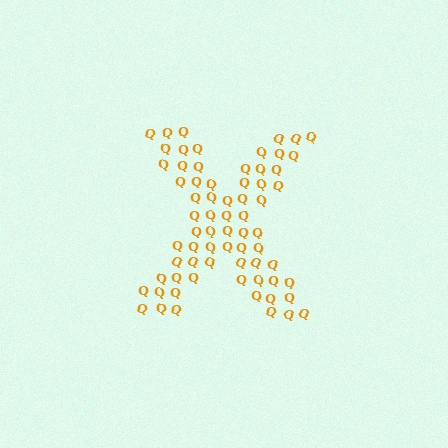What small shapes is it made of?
It is made of small letter Q's.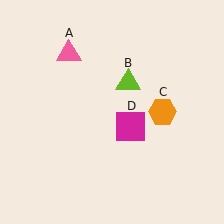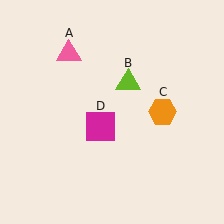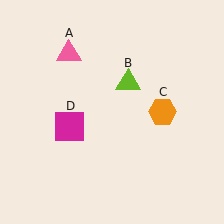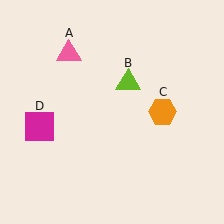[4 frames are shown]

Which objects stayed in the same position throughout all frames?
Pink triangle (object A) and lime triangle (object B) and orange hexagon (object C) remained stationary.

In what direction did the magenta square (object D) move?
The magenta square (object D) moved left.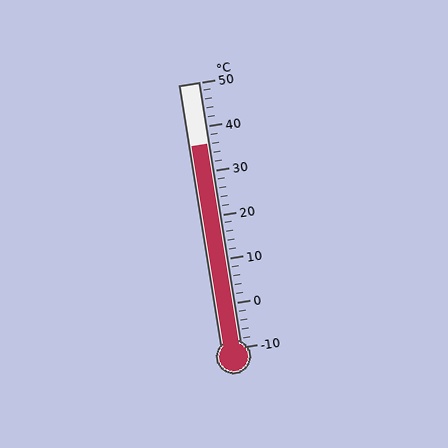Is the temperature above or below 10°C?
The temperature is above 10°C.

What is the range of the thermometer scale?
The thermometer scale ranges from -10°C to 50°C.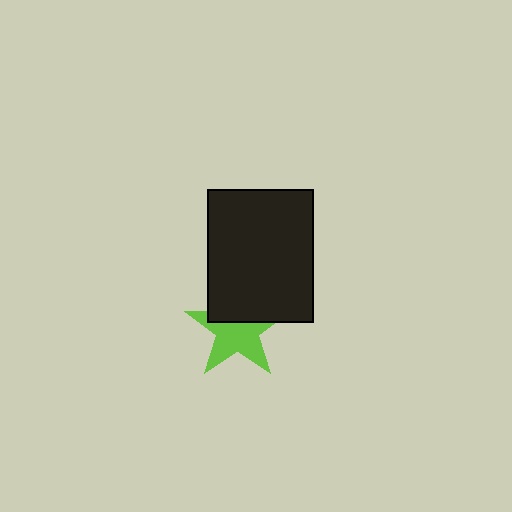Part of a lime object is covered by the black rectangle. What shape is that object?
It is a star.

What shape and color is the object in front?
The object in front is a black rectangle.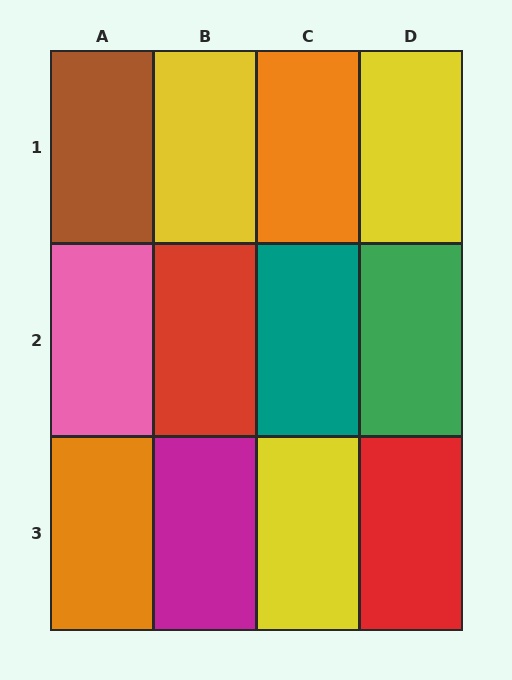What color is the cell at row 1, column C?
Orange.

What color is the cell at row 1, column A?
Brown.